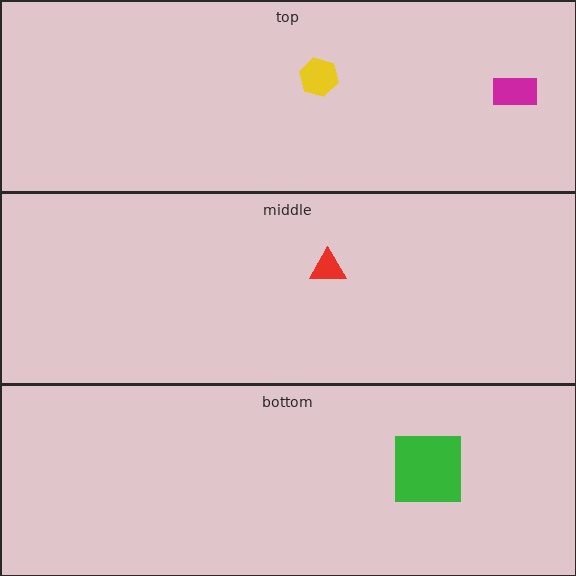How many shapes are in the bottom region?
1.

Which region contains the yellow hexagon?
The top region.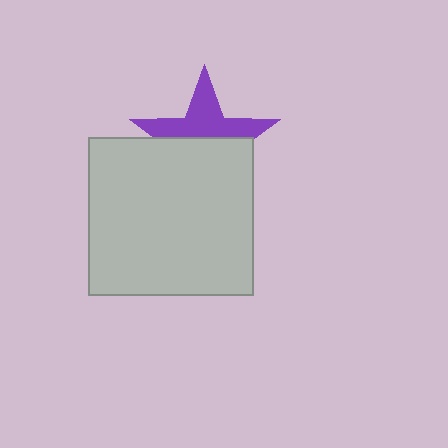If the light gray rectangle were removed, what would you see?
You would see the complete purple star.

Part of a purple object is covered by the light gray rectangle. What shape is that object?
It is a star.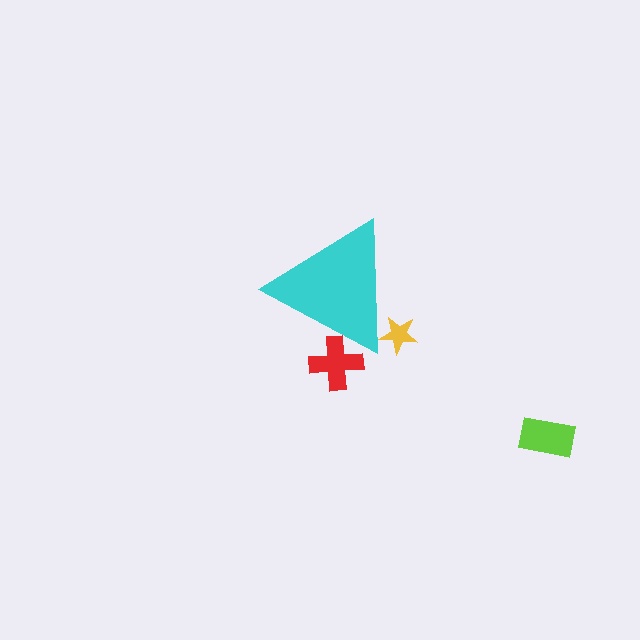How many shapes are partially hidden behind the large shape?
2 shapes are partially hidden.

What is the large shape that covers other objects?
A cyan triangle.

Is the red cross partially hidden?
Yes, the red cross is partially hidden behind the cyan triangle.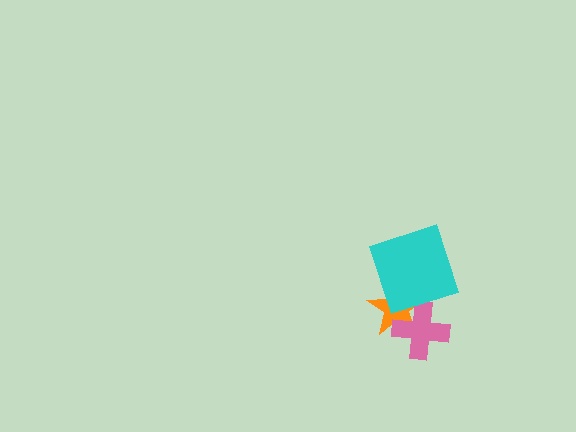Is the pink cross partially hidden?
Yes, it is partially covered by another shape.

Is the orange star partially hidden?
Yes, it is partially covered by another shape.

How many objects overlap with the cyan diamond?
2 objects overlap with the cyan diamond.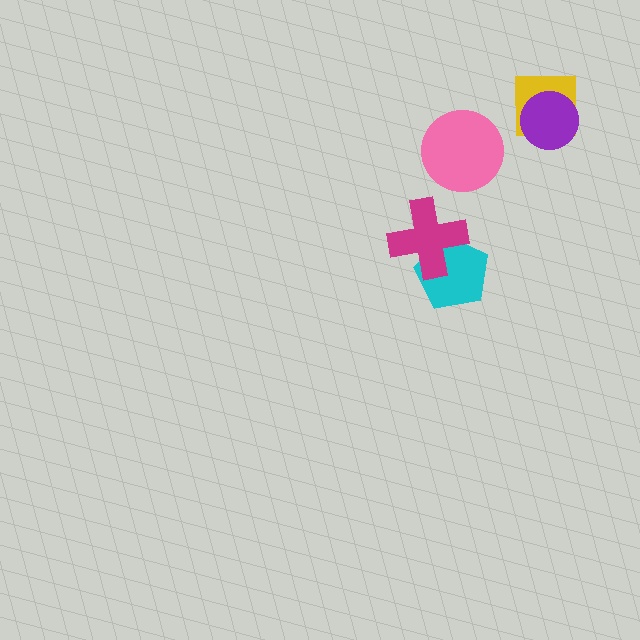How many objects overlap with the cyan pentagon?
1 object overlaps with the cyan pentagon.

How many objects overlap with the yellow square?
1 object overlaps with the yellow square.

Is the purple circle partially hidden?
No, no other shape covers it.